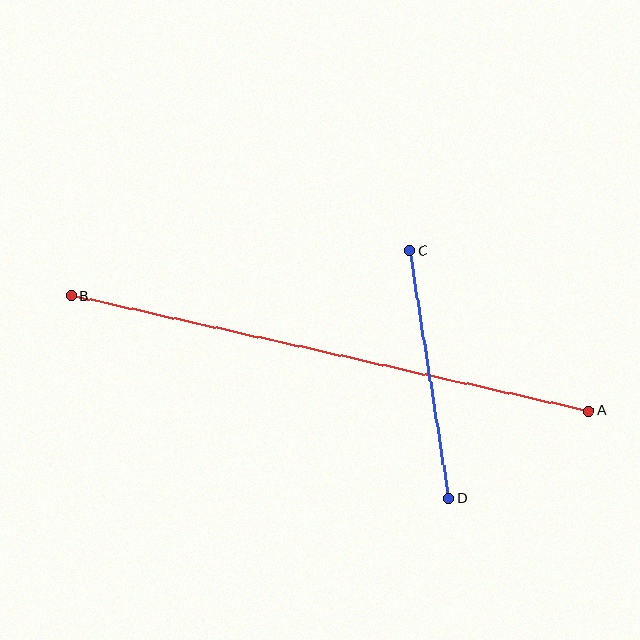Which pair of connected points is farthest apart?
Points A and B are farthest apart.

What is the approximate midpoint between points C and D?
The midpoint is at approximately (430, 374) pixels.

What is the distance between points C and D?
The distance is approximately 251 pixels.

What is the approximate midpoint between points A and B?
The midpoint is at approximately (330, 353) pixels.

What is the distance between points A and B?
The distance is approximately 530 pixels.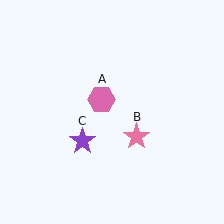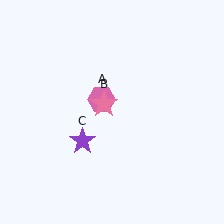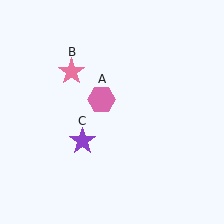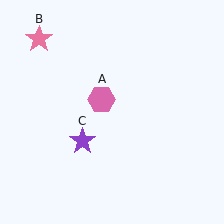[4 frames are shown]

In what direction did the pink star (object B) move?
The pink star (object B) moved up and to the left.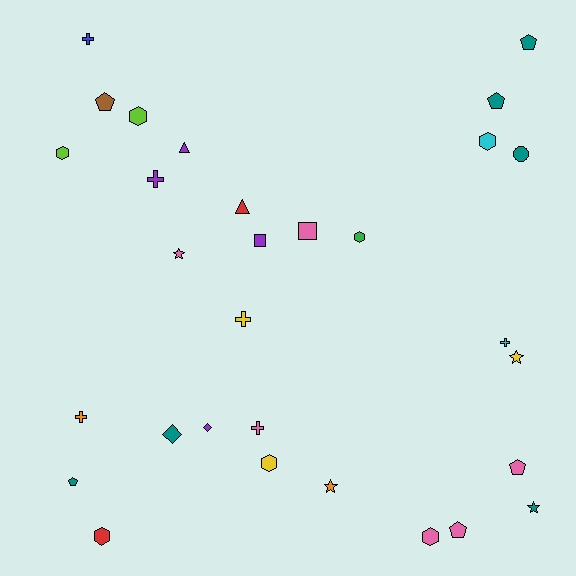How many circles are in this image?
There is 1 circle.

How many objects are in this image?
There are 30 objects.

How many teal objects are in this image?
There are 6 teal objects.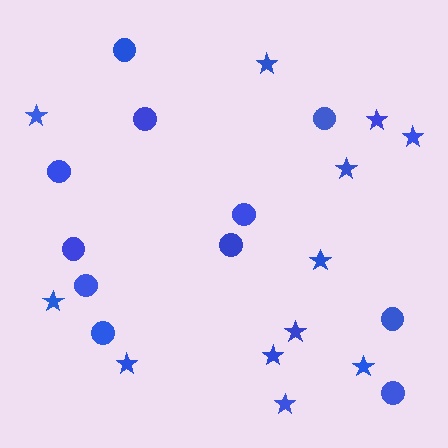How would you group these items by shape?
There are 2 groups: one group of stars (12) and one group of circles (11).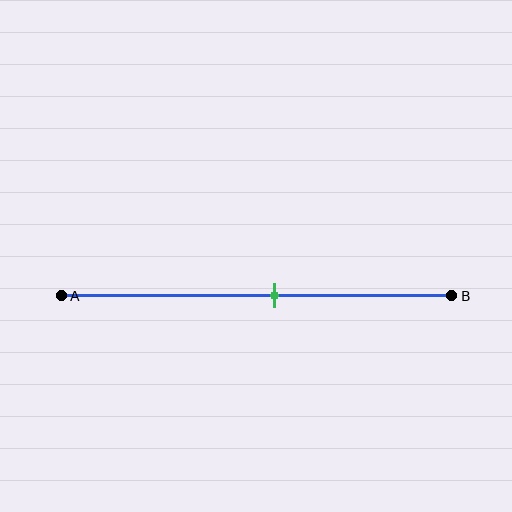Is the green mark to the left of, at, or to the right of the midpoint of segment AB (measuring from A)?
The green mark is to the right of the midpoint of segment AB.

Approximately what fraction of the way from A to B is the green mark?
The green mark is approximately 55% of the way from A to B.